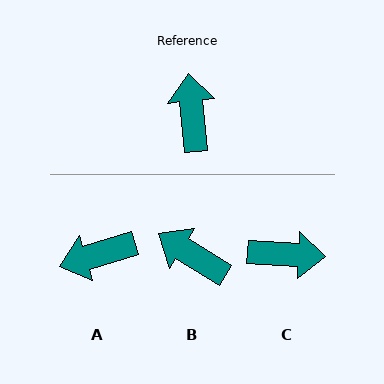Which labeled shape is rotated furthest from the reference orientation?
A, about 101 degrees away.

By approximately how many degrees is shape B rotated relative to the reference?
Approximately 52 degrees counter-clockwise.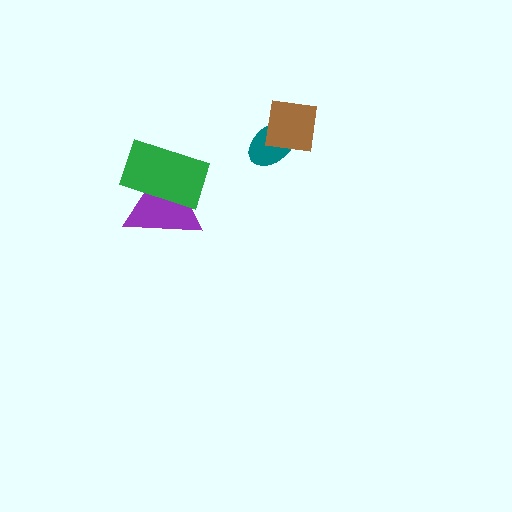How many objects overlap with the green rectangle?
1 object overlaps with the green rectangle.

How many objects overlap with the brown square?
1 object overlaps with the brown square.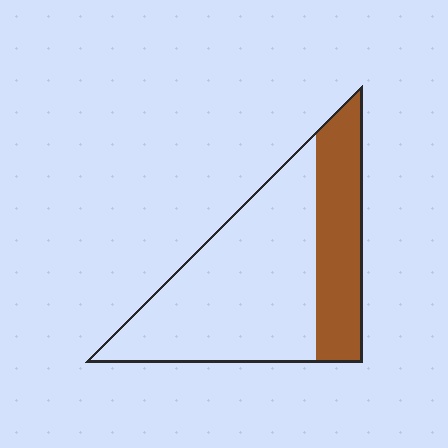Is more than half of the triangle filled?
No.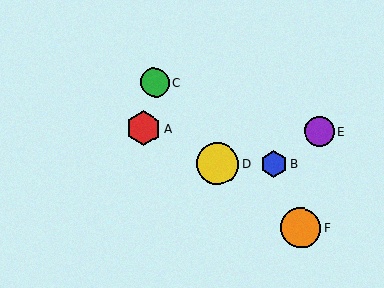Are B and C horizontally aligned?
No, B is at y≈164 and C is at y≈82.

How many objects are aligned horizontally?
2 objects (B, D) are aligned horizontally.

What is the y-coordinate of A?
Object A is at y≈128.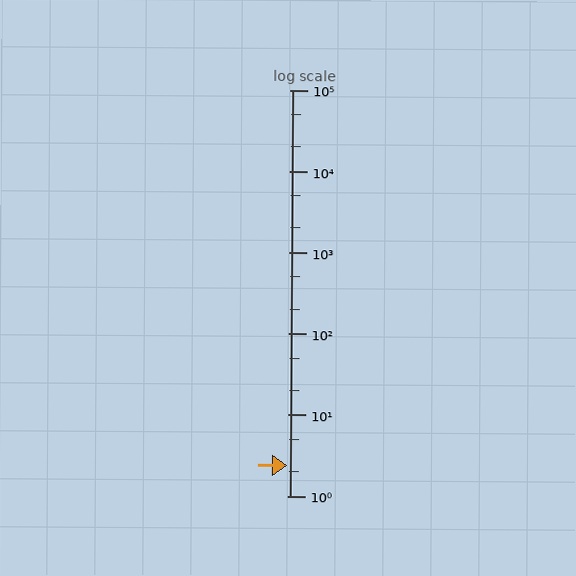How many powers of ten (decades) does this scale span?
The scale spans 5 decades, from 1 to 100000.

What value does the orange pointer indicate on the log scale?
The pointer indicates approximately 2.4.